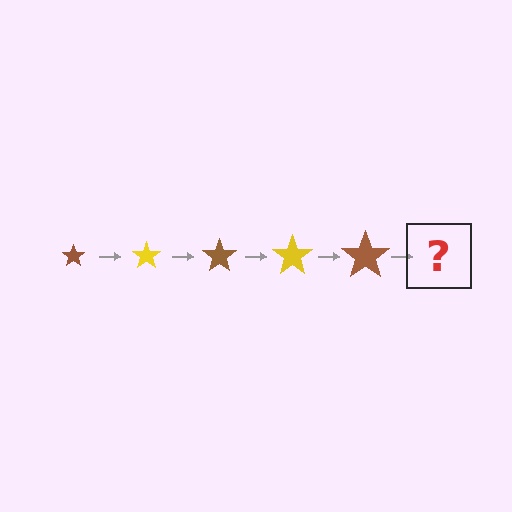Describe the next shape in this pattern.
It should be a yellow star, larger than the previous one.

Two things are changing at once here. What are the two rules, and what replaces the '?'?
The two rules are that the star grows larger each step and the color cycles through brown and yellow. The '?' should be a yellow star, larger than the previous one.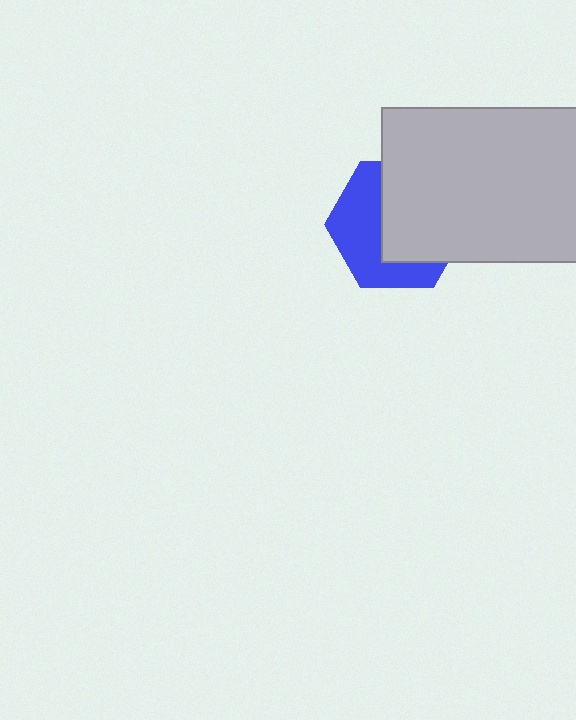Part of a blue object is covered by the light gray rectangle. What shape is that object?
It is a hexagon.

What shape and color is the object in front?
The object in front is a light gray rectangle.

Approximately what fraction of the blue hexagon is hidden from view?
Roughly 54% of the blue hexagon is hidden behind the light gray rectangle.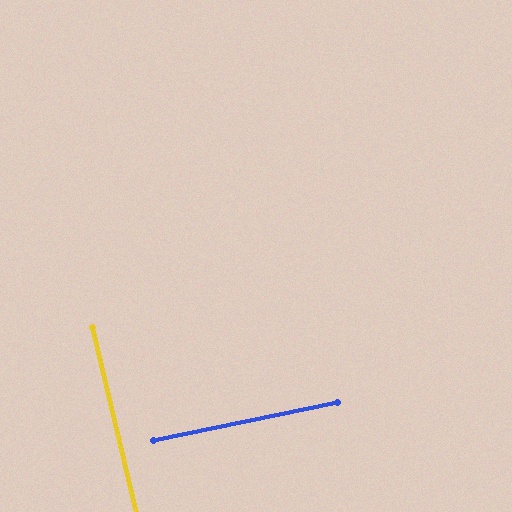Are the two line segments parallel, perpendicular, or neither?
Perpendicular — they meet at approximately 89°.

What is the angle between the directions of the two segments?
Approximately 89 degrees.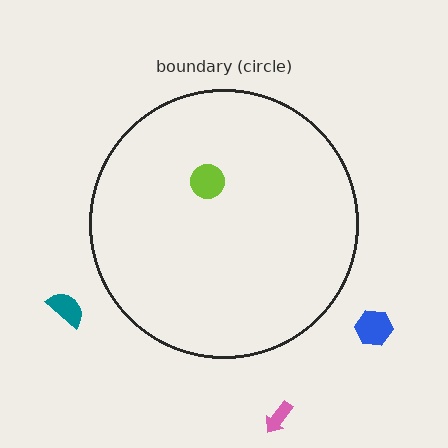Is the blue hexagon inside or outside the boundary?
Outside.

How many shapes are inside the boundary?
1 inside, 3 outside.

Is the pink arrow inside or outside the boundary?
Outside.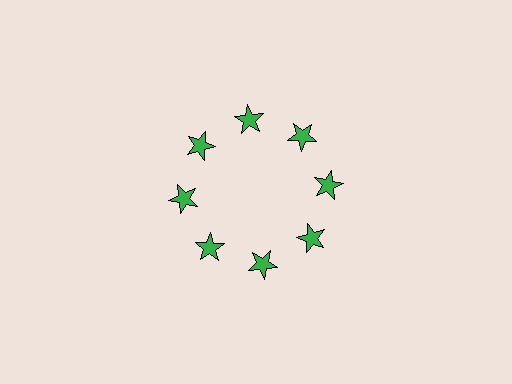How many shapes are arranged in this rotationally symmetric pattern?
There are 8 shapes, arranged in 8 groups of 1.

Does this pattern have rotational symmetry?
Yes, this pattern has 8-fold rotational symmetry. It looks the same after rotating 45 degrees around the center.